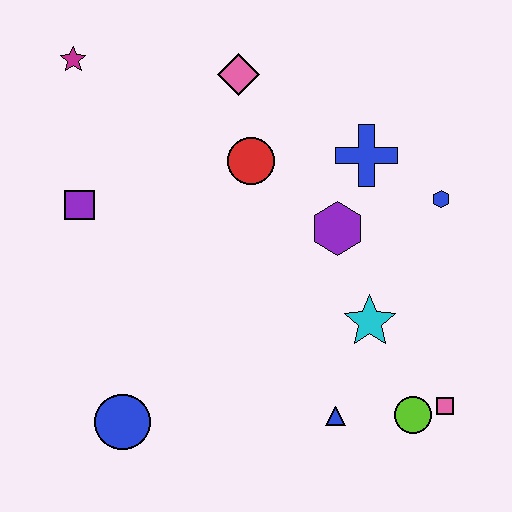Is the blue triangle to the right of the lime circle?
No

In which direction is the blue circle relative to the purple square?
The blue circle is below the purple square.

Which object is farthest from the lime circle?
The magenta star is farthest from the lime circle.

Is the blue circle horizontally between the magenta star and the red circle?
Yes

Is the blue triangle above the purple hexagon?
No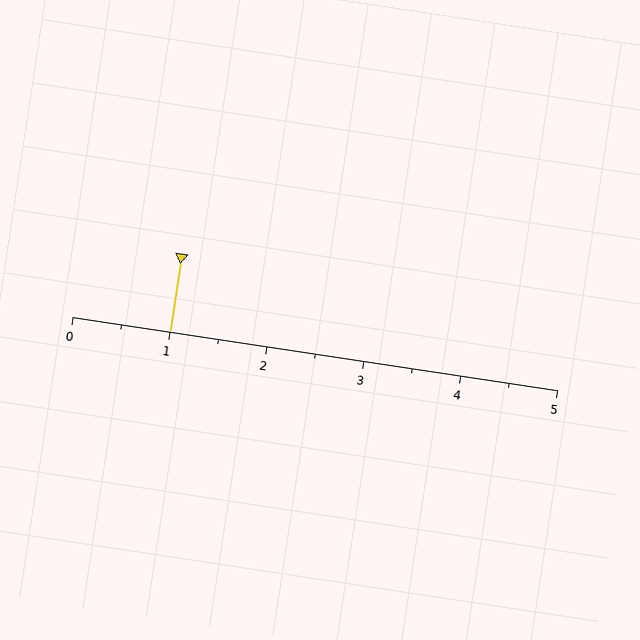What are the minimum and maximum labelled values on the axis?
The axis runs from 0 to 5.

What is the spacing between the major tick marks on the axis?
The major ticks are spaced 1 apart.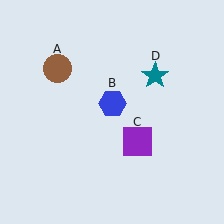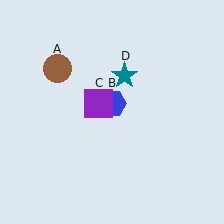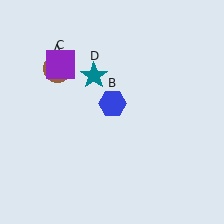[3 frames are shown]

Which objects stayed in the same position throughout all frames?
Brown circle (object A) and blue hexagon (object B) remained stationary.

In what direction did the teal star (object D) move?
The teal star (object D) moved left.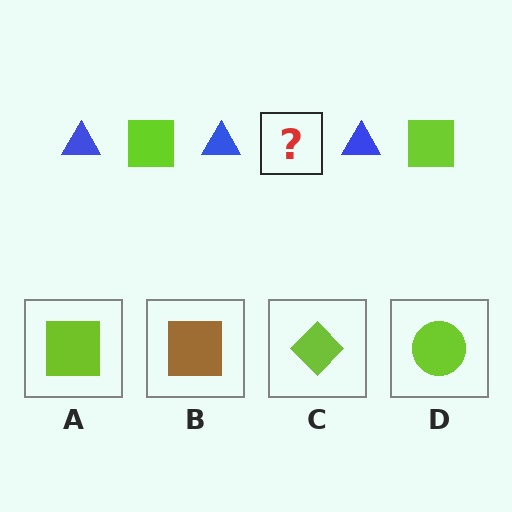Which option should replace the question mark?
Option A.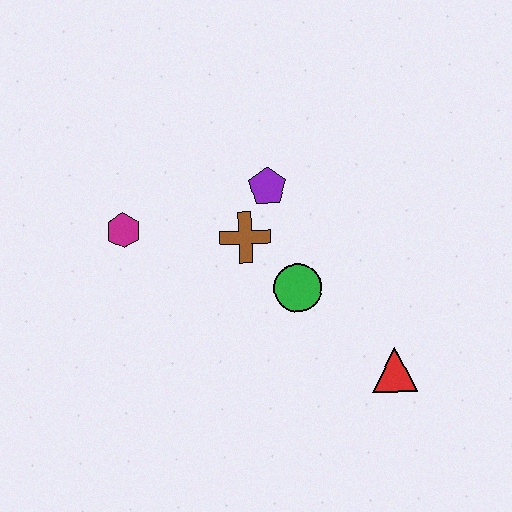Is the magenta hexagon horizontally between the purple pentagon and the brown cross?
No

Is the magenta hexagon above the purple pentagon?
No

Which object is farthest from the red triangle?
The magenta hexagon is farthest from the red triangle.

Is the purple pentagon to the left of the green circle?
Yes